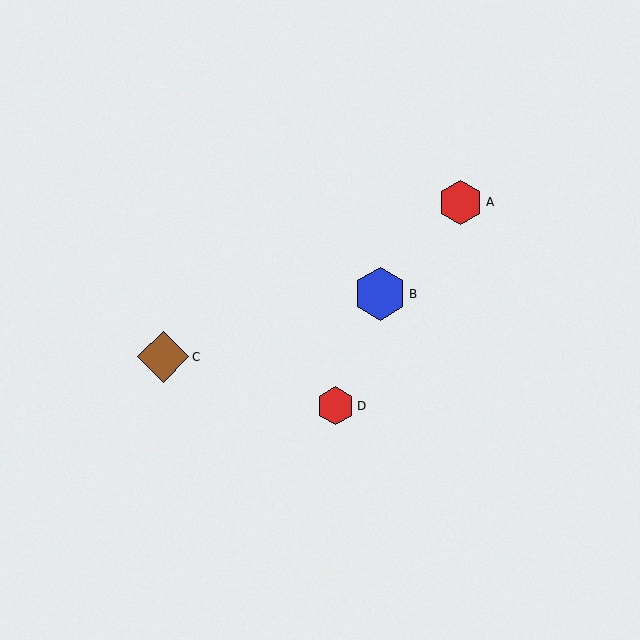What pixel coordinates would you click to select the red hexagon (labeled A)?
Click at (461, 202) to select the red hexagon A.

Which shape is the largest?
The blue hexagon (labeled B) is the largest.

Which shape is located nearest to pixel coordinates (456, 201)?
The red hexagon (labeled A) at (461, 202) is nearest to that location.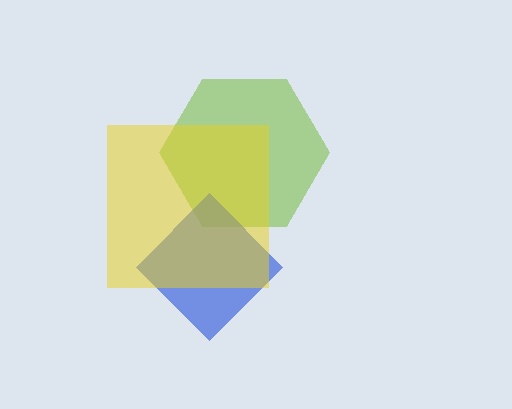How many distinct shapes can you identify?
There are 3 distinct shapes: a lime hexagon, a blue diamond, a yellow square.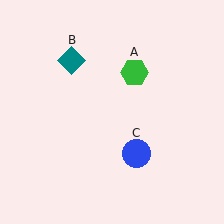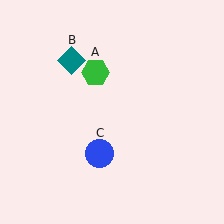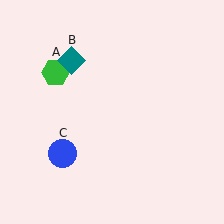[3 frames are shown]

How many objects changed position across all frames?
2 objects changed position: green hexagon (object A), blue circle (object C).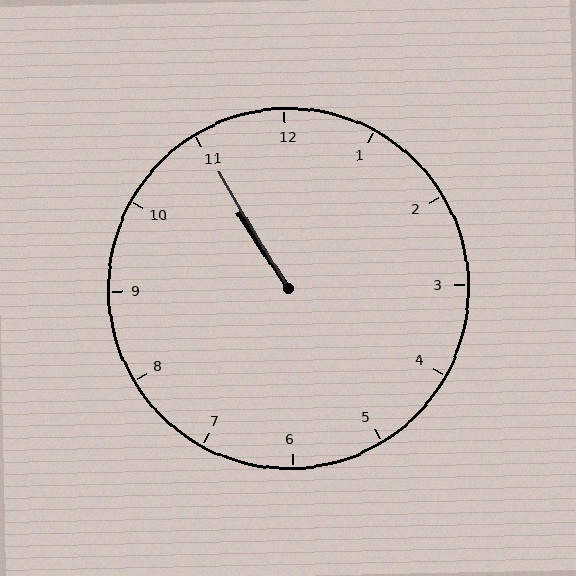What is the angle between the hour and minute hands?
Approximately 2 degrees.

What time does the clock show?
10:55.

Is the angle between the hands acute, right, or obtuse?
It is acute.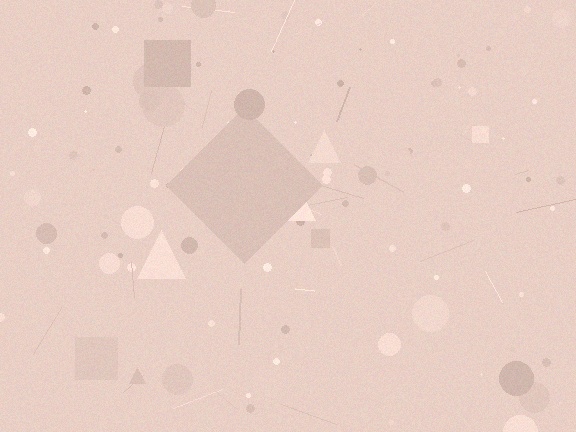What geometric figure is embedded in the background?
A diamond is embedded in the background.